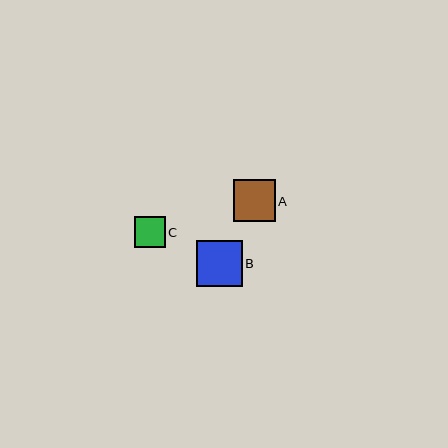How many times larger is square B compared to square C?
Square B is approximately 1.5 times the size of square C.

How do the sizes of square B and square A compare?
Square B and square A are approximately the same size.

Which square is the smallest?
Square C is the smallest with a size of approximately 31 pixels.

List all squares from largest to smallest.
From largest to smallest: B, A, C.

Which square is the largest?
Square B is the largest with a size of approximately 46 pixels.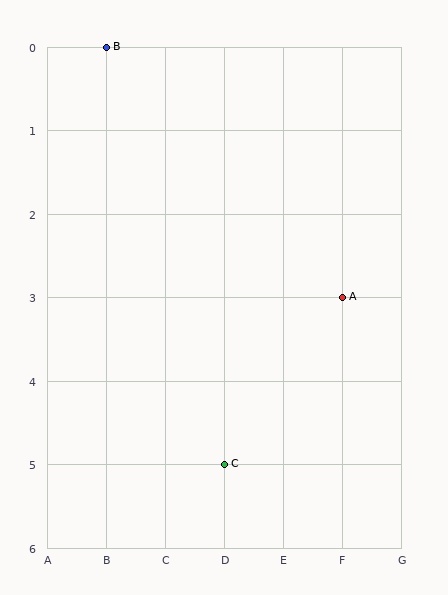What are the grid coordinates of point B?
Point B is at grid coordinates (B, 0).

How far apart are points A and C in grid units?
Points A and C are 2 columns and 2 rows apart (about 2.8 grid units diagonally).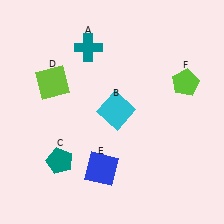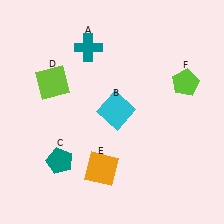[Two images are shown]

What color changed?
The square (E) changed from blue in Image 1 to orange in Image 2.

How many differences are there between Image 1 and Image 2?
There is 1 difference between the two images.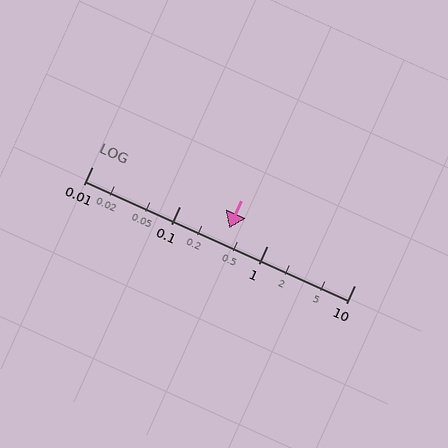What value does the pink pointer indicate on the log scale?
The pointer indicates approximately 0.37.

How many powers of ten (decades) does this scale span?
The scale spans 3 decades, from 0.01 to 10.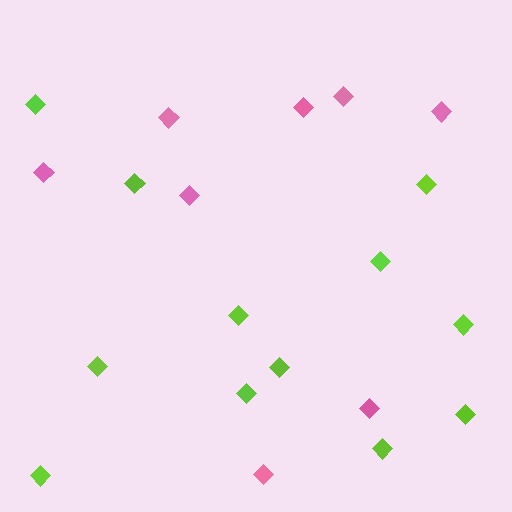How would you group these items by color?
There are 2 groups: one group of lime diamonds (12) and one group of pink diamonds (8).